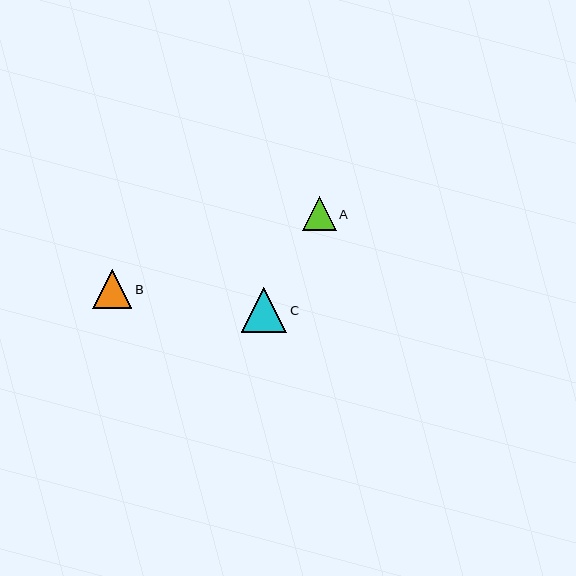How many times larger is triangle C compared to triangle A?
Triangle C is approximately 1.3 times the size of triangle A.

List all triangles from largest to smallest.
From largest to smallest: C, B, A.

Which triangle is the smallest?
Triangle A is the smallest with a size of approximately 34 pixels.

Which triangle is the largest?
Triangle C is the largest with a size of approximately 46 pixels.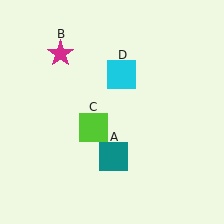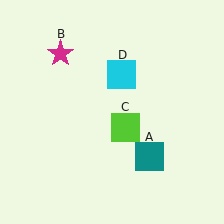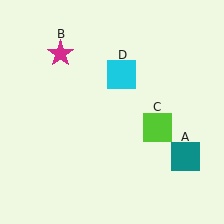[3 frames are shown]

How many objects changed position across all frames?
2 objects changed position: teal square (object A), lime square (object C).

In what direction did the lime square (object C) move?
The lime square (object C) moved right.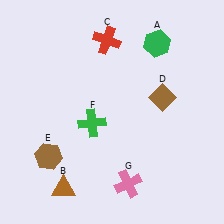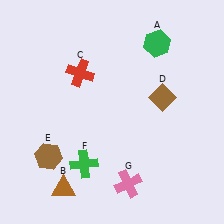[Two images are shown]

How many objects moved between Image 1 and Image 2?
2 objects moved between the two images.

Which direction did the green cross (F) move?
The green cross (F) moved down.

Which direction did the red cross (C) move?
The red cross (C) moved down.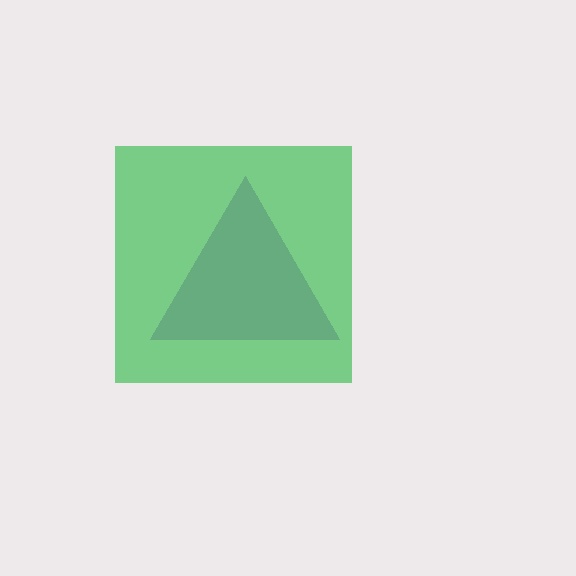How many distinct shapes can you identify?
There are 2 distinct shapes: a purple triangle, a green square.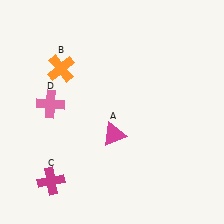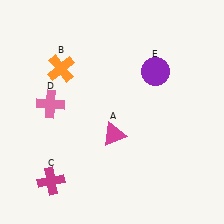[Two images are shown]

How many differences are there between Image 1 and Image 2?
There is 1 difference between the two images.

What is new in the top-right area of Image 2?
A purple circle (E) was added in the top-right area of Image 2.